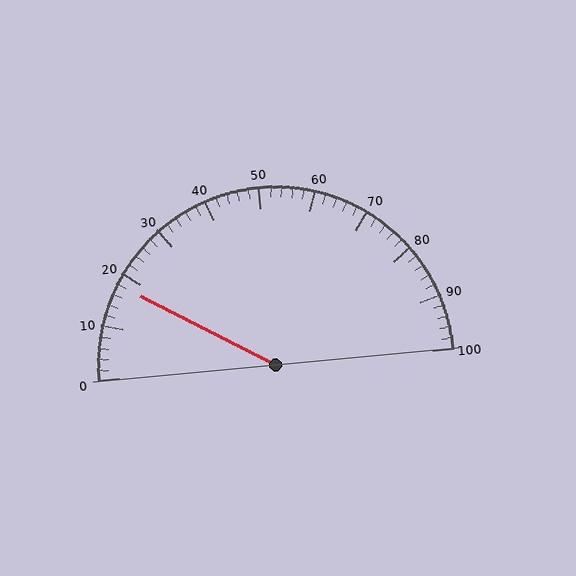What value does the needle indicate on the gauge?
The needle indicates approximately 18.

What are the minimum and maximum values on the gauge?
The gauge ranges from 0 to 100.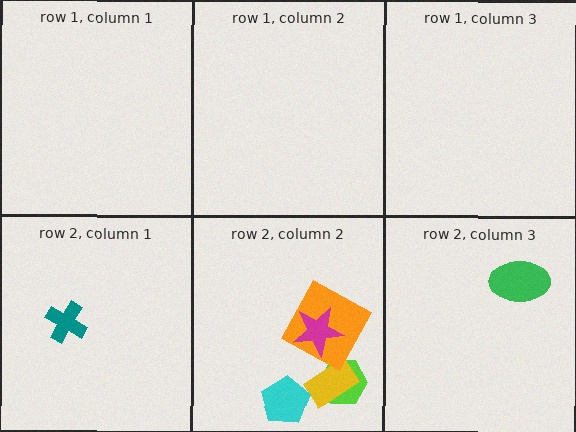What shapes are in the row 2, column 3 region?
The green ellipse.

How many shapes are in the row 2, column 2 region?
5.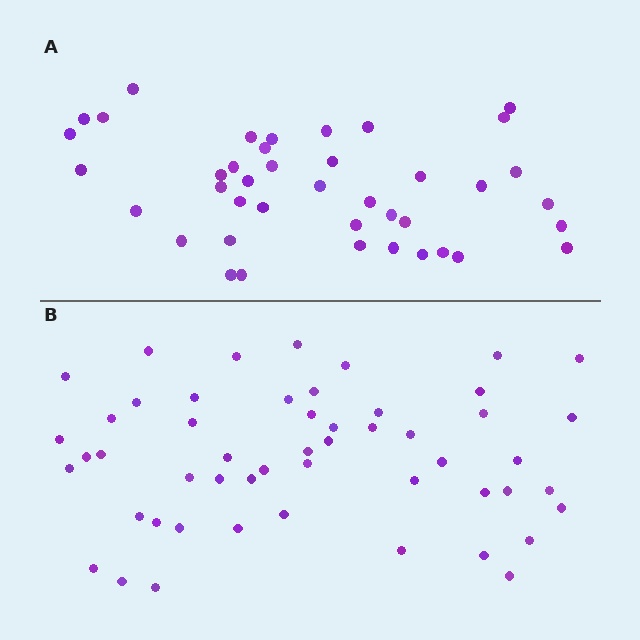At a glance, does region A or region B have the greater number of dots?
Region B (the bottom region) has more dots.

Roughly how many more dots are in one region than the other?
Region B has roughly 12 or so more dots than region A.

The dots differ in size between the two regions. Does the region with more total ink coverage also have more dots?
No. Region A has more total ink coverage because its dots are larger, but region B actually contains more individual dots. Total area can be misleading — the number of items is what matters here.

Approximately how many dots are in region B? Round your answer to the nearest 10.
About 50 dots. (The exact count is 52, which rounds to 50.)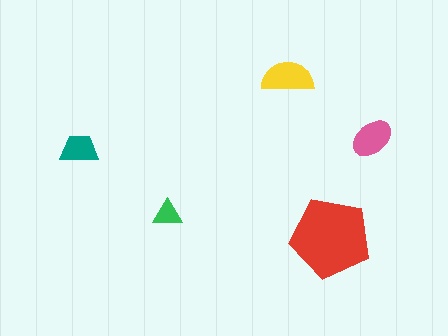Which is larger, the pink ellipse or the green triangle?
The pink ellipse.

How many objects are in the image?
There are 5 objects in the image.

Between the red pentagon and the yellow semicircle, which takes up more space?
The red pentagon.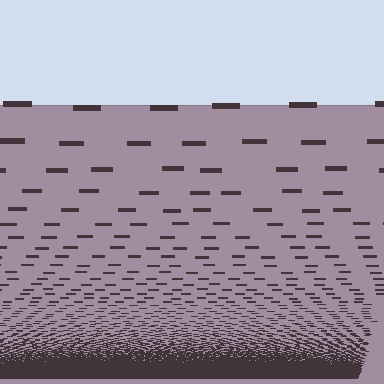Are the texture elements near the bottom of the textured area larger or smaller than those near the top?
Smaller. The gradient is inverted — elements near the bottom are smaller and denser.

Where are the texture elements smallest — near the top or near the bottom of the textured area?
Near the bottom.